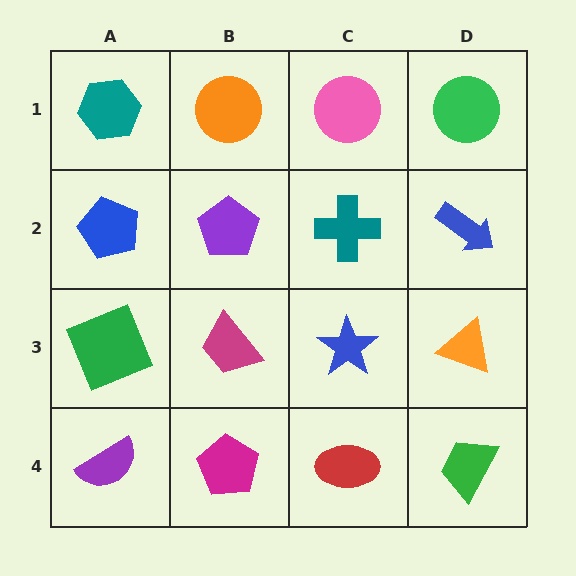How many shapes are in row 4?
4 shapes.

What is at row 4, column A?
A purple semicircle.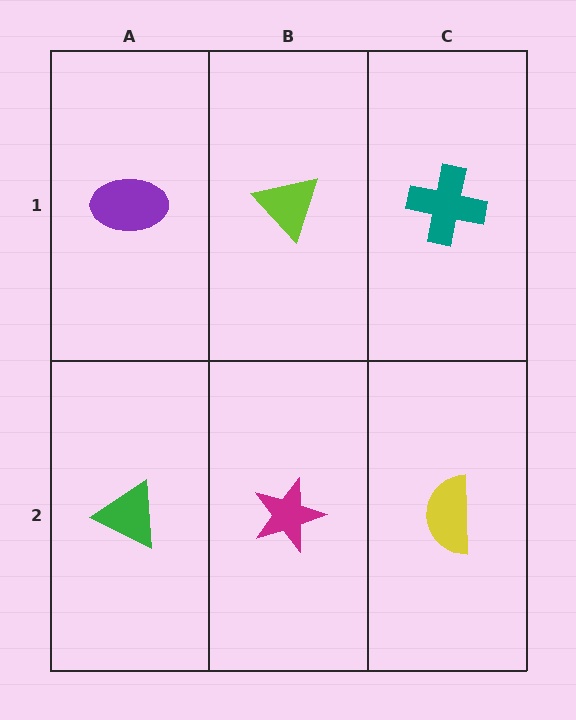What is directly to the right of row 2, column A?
A magenta star.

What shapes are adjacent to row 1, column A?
A green triangle (row 2, column A), a lime triangle (row 1, column B).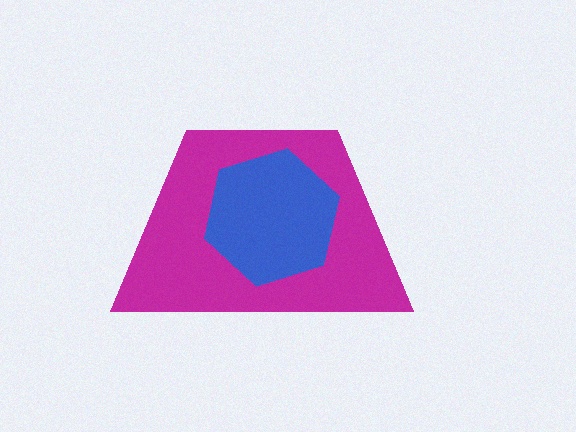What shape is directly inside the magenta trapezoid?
The blue hexagon.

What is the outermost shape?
The magenta trapezoid.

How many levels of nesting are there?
2.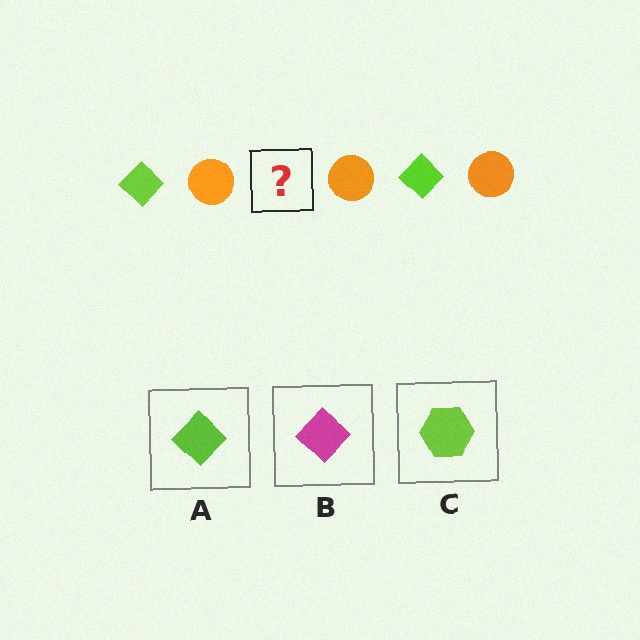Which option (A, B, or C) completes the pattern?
A.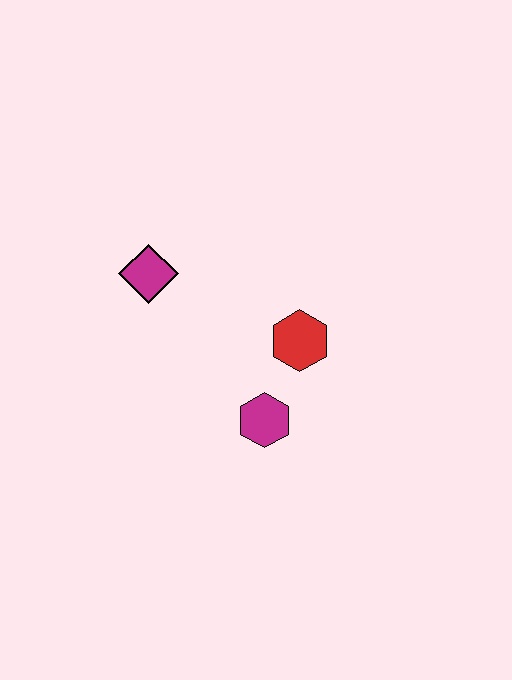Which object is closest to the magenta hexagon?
The red hexagon is closest to the magenta hexagon.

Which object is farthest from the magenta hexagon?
The magenta diamond is farthest from the magenta hexagon.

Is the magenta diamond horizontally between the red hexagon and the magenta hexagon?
No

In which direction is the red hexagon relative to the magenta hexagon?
The red hexagon is above the magenta hexagon.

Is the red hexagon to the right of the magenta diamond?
Yes